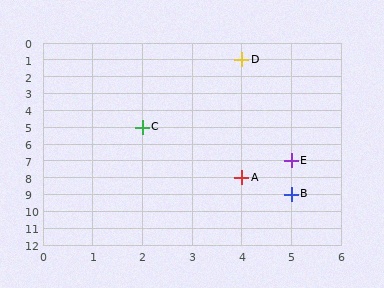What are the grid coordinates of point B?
Point B is at grid coordinates (5, 9).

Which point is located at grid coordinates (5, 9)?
Point B is at (5, 9).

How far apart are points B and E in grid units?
Points B and E are 2 rows apart.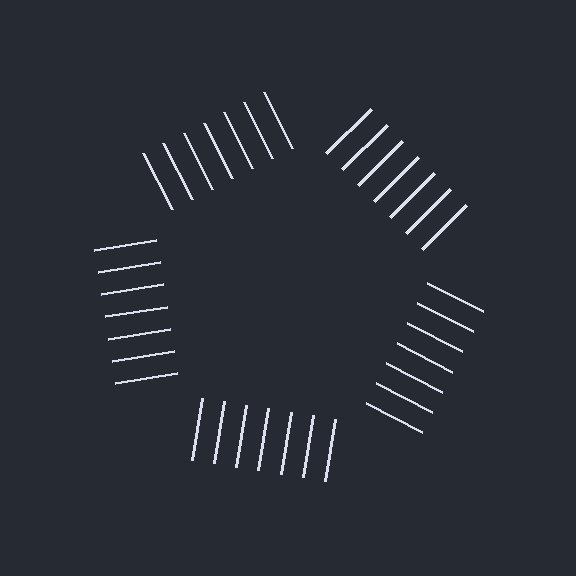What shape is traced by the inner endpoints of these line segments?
An illusory pentagon — the line segments terminate on its edges but no continuous stroke is drawn.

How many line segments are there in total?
35 — 7 along each of the 5 edges.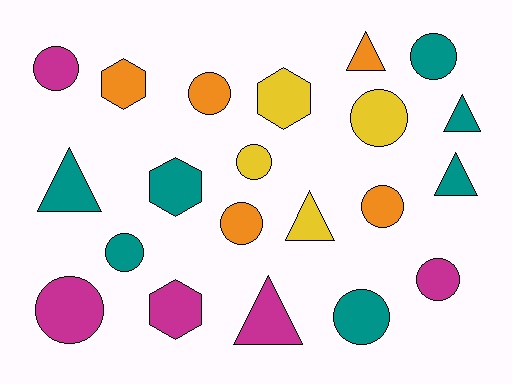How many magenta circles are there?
There are 3 magenta circles.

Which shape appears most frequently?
Circle, with 11 objects.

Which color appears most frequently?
Teal, with 7 objects.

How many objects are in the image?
There are 21 objects.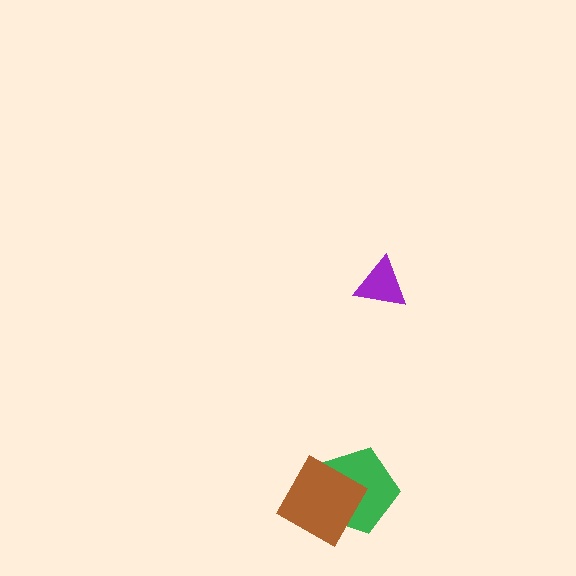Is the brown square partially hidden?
No, no other shape covers it.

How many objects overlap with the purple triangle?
0 objects overlap with the purple triangle.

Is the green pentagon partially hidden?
Yes, it is partially covered by another shape.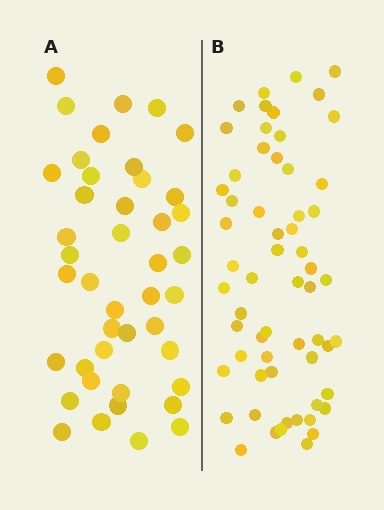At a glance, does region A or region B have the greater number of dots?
Region B (the right region) has more dots.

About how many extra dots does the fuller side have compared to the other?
Region B has approximately 15 more dots than region A.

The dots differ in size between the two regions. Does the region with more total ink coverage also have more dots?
No. Region A has more total ink coverage because its dots are larger, but region B actually contains more individual dots. Total area can be misleading — the number of items is what matters here.